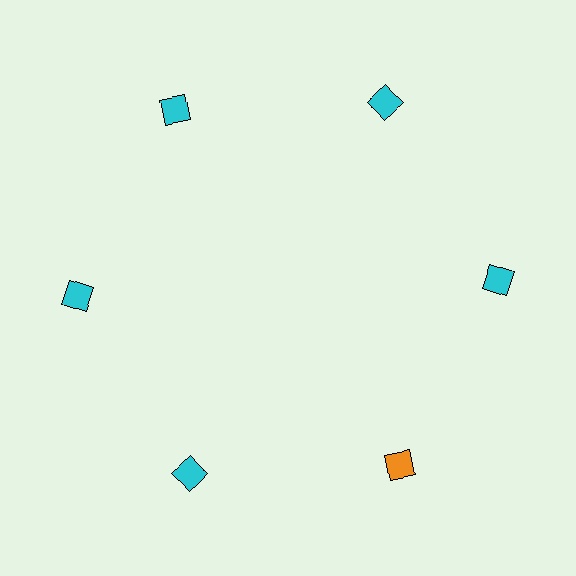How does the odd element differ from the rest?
It has a different color: orange instead of cyan.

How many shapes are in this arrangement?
There are 6 shapes arranged in a ring pattern.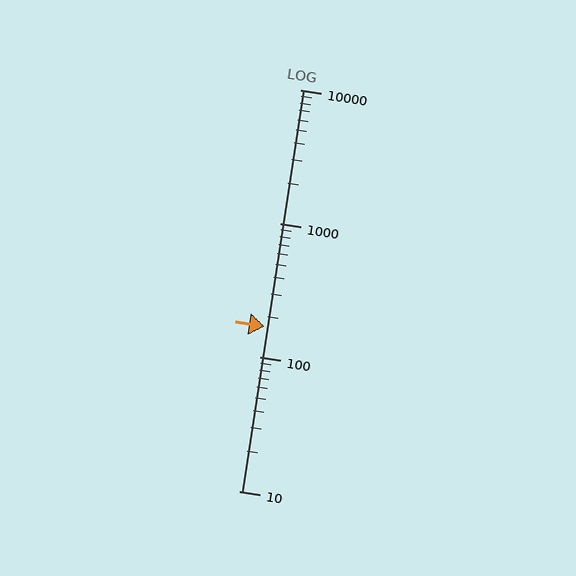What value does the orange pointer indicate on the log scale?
The pointer indicates approximately 170.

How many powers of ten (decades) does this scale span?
The scale spans 3 decades, from 10 to 10000.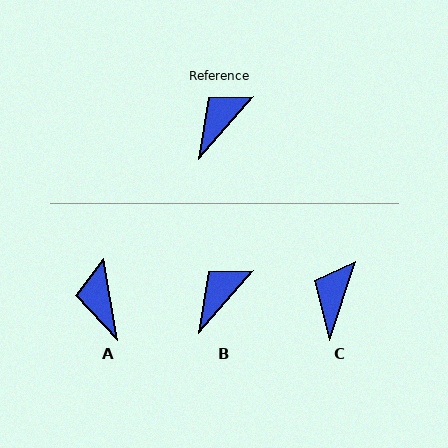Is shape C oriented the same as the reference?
No, it is off by about 24 degrees.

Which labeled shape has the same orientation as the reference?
B.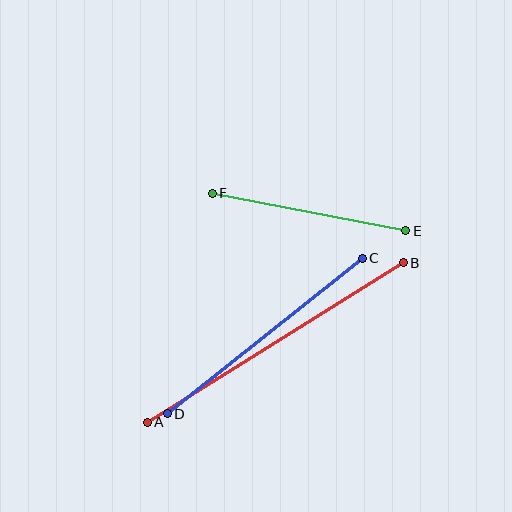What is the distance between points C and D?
The distance is approximately 249 pixels.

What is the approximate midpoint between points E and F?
The midpoint is at approximately (309, 212) pixels.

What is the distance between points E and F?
The distance is approximately 197 pixels.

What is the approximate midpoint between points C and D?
The midpoint is at approximately (265, 336) pixels.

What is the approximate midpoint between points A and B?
The midpoint is at approximately (275, 343) pixels.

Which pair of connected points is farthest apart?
Points A and B are farthest apart.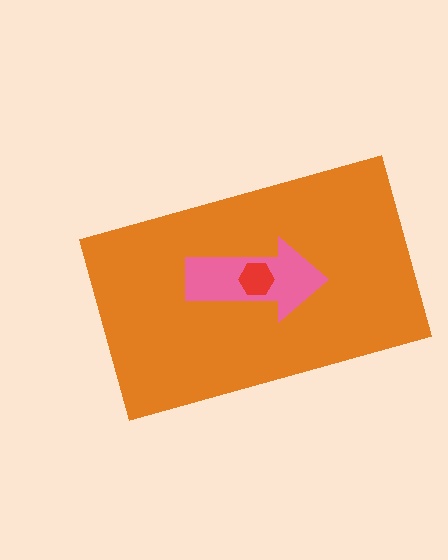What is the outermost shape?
The orange rectangle.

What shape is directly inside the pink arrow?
The red hexagon.